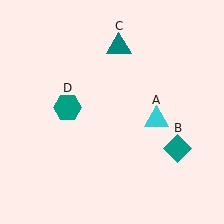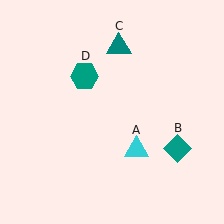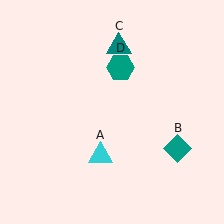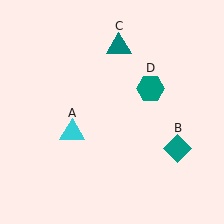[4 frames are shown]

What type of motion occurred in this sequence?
The cyan triangle (object A), teal hexagon (object D) rotated clockwise around the center of the scene.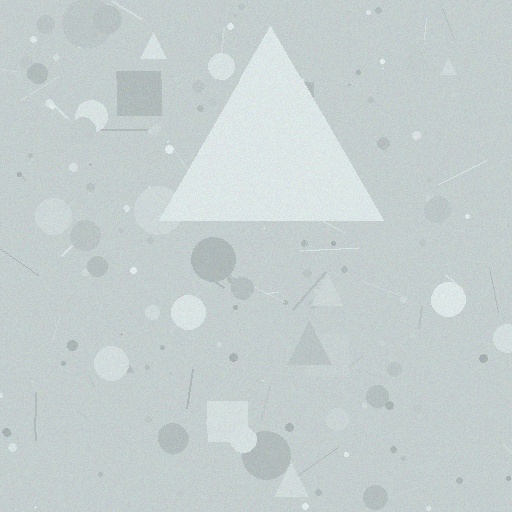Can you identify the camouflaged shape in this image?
The camouflaged shape is a triangle.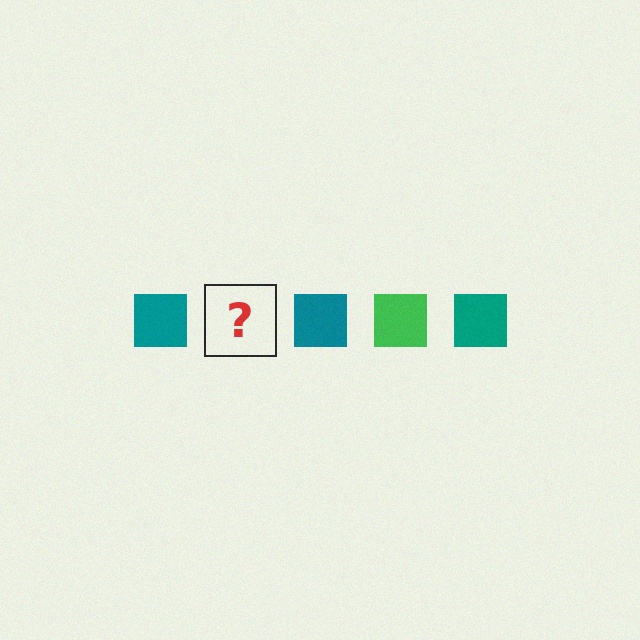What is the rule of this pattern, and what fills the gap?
The rule is that the pattern cycles through teal, green squares. The gap should be filled with a green square.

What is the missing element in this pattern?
The missing element is a green square.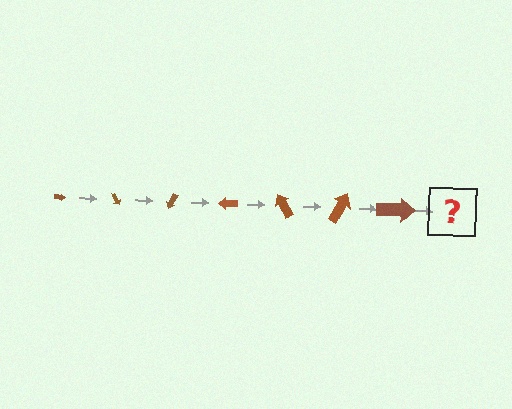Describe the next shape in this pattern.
It should be an arrow, larger than the previous one and rotated 420 degrees from the start.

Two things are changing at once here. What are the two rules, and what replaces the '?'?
The two rules are that the arrow grows larger each step and it rotates 60 degrees each step. The '?' should be an arrow, larger than the previous one and rotated 420 degrees from the start.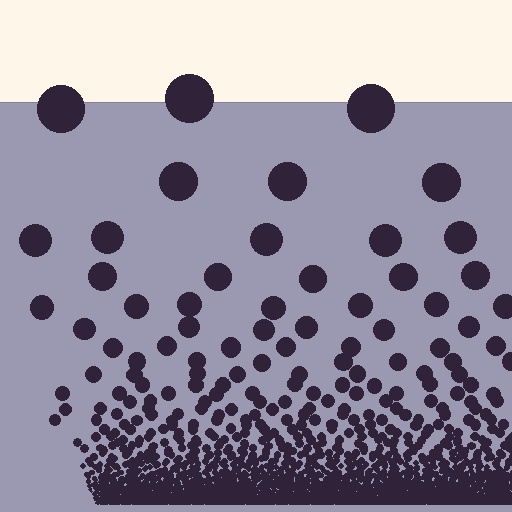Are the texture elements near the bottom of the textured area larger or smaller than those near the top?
Smaller. The gradient is inverted — elements near the bottom are smaller and denser.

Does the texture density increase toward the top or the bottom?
Density increases toward the bottom.